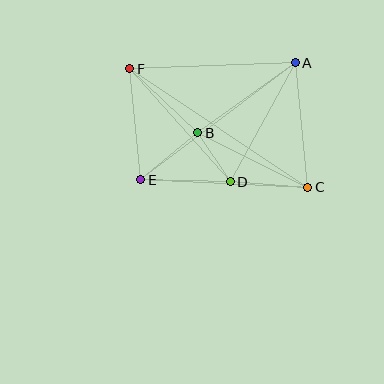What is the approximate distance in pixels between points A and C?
The distance between A and C is approximately 125 pixels.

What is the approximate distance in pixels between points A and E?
The distance between A and E is approximately 194 pixels.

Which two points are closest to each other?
Points B and D are closest to each other.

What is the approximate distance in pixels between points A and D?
The distance between A and D is approximately 136 pixels.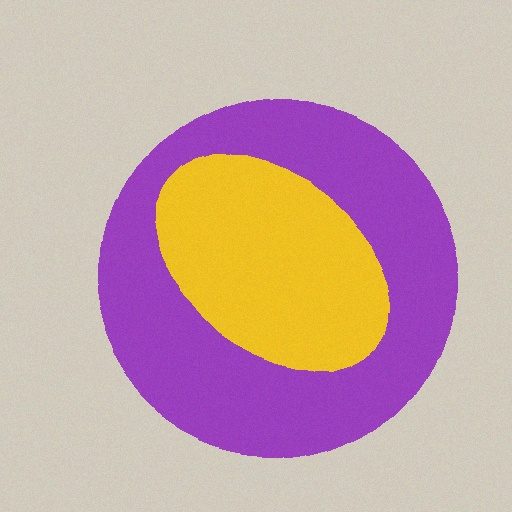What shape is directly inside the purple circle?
The yellow ellipse.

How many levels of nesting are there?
2.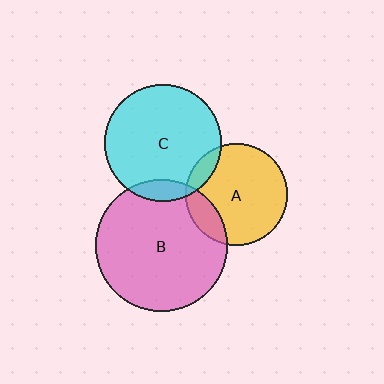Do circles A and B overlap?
Yes.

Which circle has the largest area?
Circle B (pink).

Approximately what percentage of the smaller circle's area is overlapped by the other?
Approximately 15%.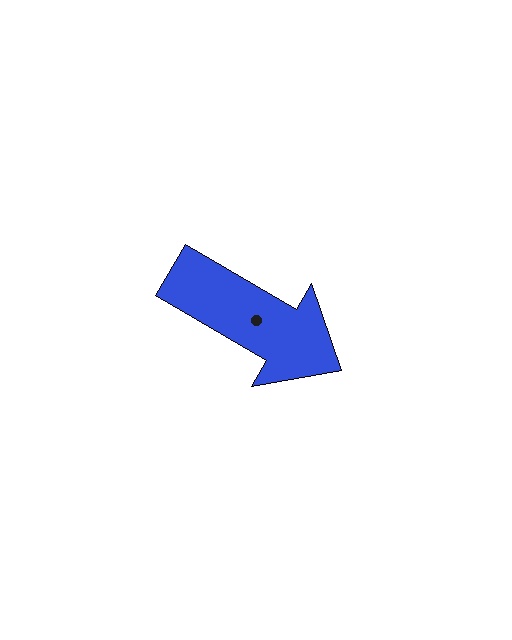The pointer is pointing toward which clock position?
Roughly 4 o'clock.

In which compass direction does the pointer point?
Southeast.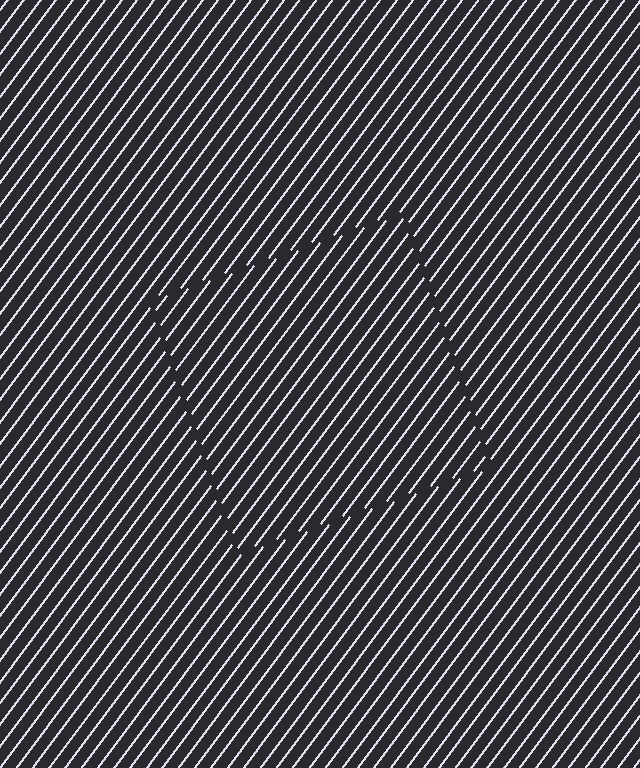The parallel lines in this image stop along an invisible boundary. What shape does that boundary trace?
An illusory square. The interior of the shape contains the same grating, shifted by half a period — the contour is defined by the phase discontinuity where line-ends from the inner and outer gratings abut.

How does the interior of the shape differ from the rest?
The interior of the shape contains the same grating, shifted by half a period — the contour is defined by the phase discontinuity where line-ends from the inner and outer gratings abut.